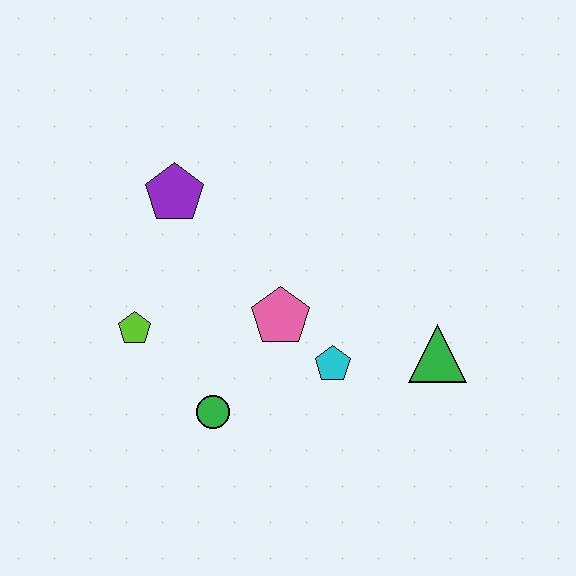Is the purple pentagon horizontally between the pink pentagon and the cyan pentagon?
No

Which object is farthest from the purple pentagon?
The green triangle is farthest from the purple pentagon.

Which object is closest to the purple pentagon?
The lime pentagon is closest to the purple pentagon.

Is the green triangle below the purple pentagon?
Yes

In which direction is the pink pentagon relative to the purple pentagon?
The pink pentagon is below the purple pentagon.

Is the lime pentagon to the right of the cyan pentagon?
No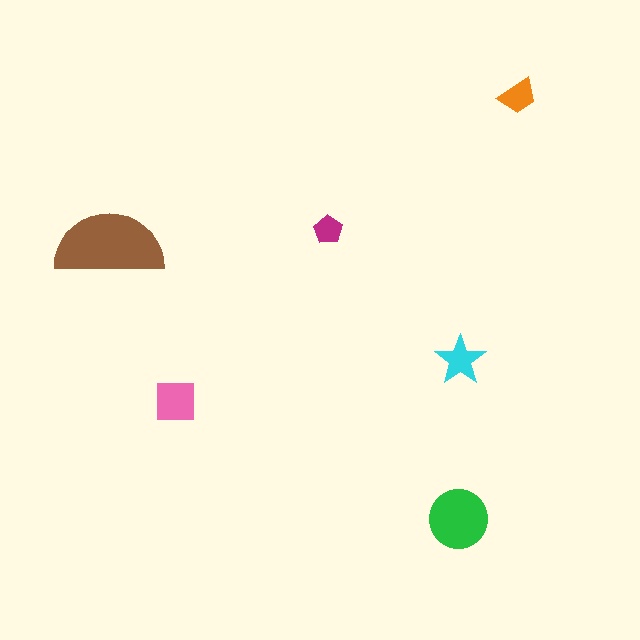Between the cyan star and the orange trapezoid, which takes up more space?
The cyan star.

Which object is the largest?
The brown semicircle.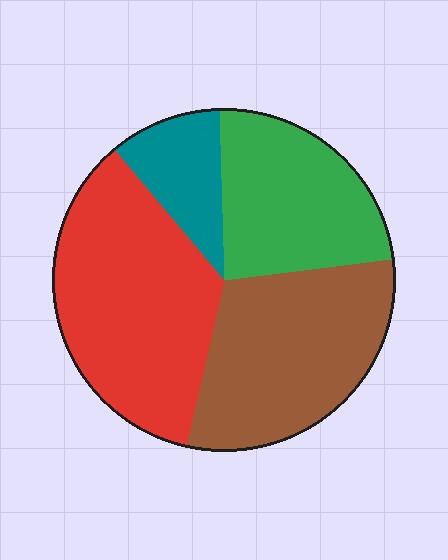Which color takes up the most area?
Red, at roughly 35%.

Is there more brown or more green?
Brown.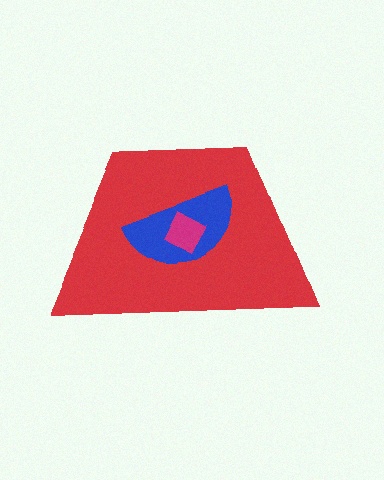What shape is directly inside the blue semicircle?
The magenta diamond.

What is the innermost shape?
The magenta diamond.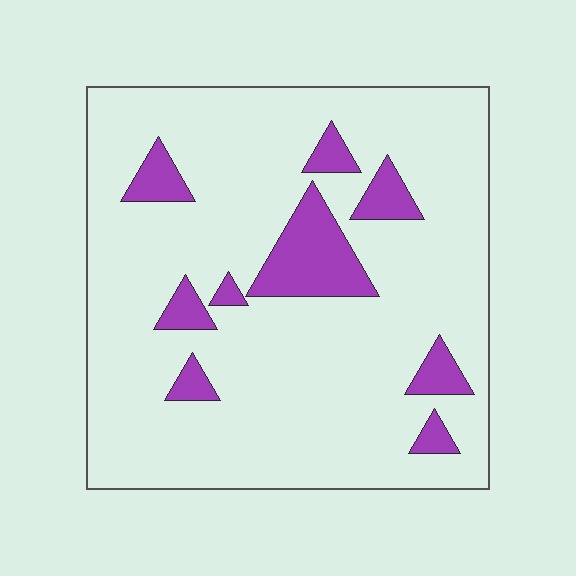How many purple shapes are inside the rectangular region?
9.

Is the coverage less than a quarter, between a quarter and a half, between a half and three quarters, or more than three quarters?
Less than a quarter.